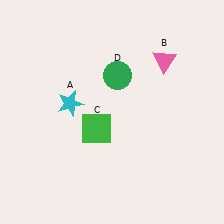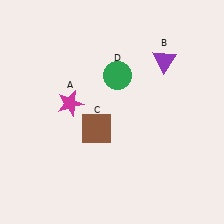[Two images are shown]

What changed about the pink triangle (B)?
In Image 1, B is pink. In Image 2, it changed to purple.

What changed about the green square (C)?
In Image 1, C is green. In Image 2, it changed to brown.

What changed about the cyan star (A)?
In Image 1, A is cyan. In Image 2, it changed to magenta.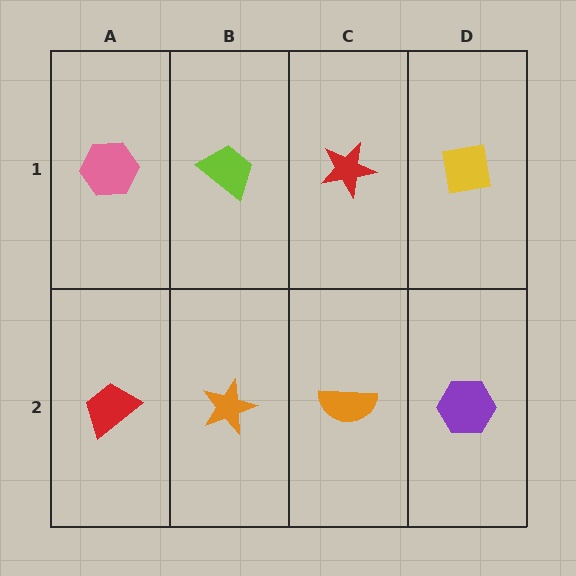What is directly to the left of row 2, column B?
A red trapezoid.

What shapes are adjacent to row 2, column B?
A lime trapezoid (row 1, column B), a red trapezoid (row 2, column A), an orange semicircle (row 2, column C).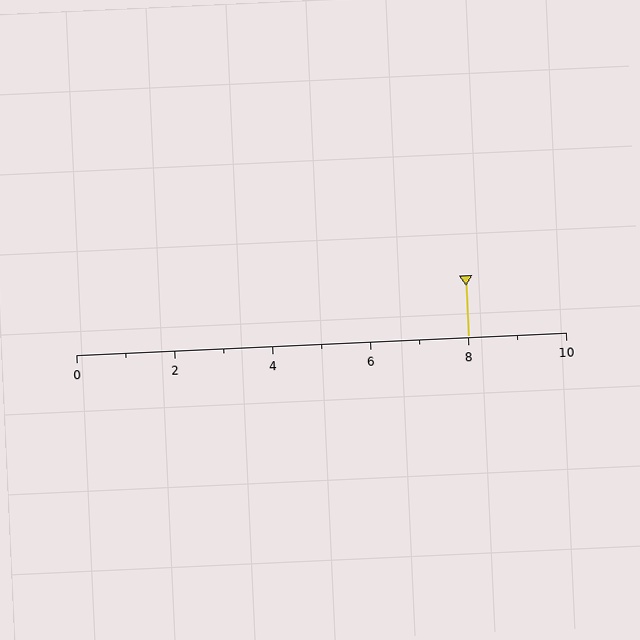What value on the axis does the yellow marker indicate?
The marker indicates approximately 8.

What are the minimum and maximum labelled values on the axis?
The axis runs from 0 to 10.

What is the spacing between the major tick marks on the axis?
The major ticks are spaced 2 apart.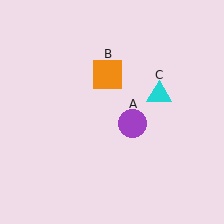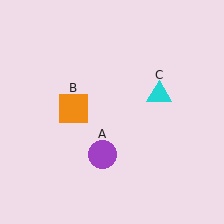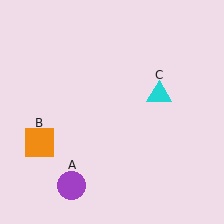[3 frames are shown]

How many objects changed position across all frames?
2 objects changed position: purple circle (object A), orange square (object B).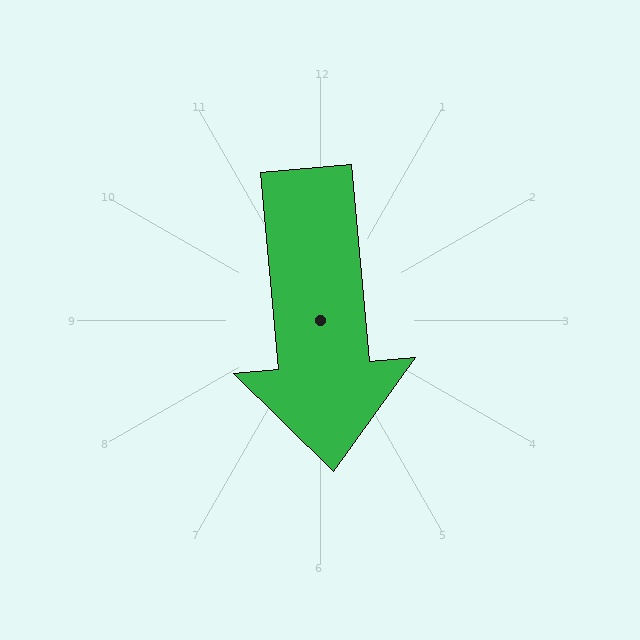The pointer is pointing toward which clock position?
Roughly 6 o'clock.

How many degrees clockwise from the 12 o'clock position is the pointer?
Approximately 175 degrees.